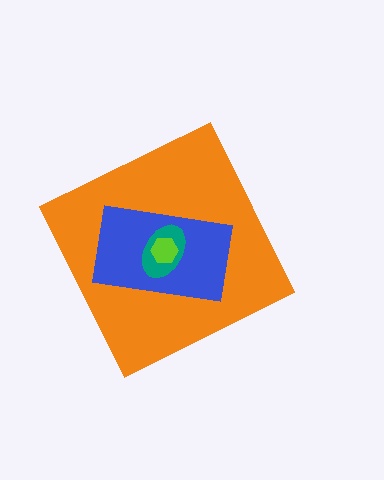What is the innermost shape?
The lime hexagon.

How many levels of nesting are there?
4.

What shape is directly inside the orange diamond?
The blue rectangle.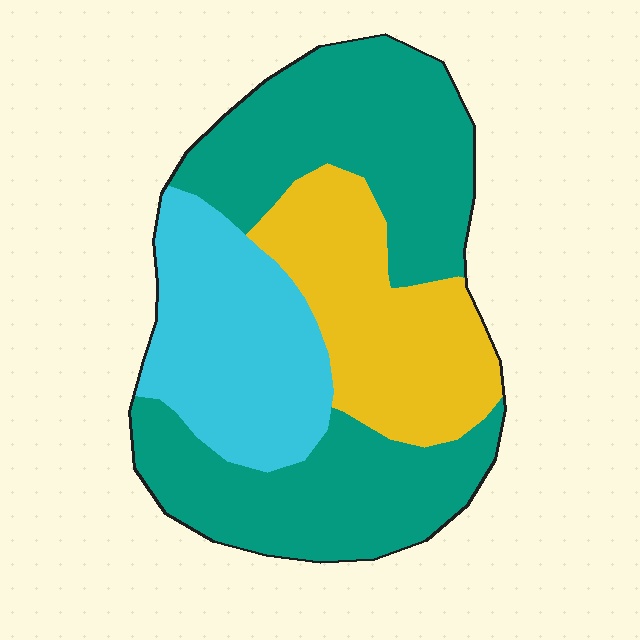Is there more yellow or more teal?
Teal.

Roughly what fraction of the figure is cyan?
Cyan takes up less than a quarter of the figure.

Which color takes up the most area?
Teal, at roughly 50%.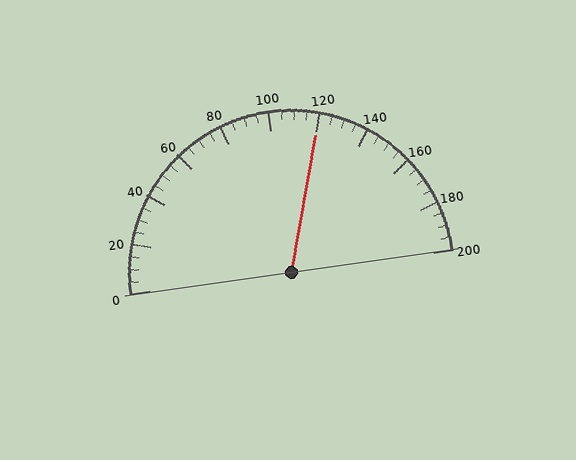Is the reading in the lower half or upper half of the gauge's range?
The reading is in the upper half of the range (0 to 200).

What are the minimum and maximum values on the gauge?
The gauge ranges from 0 to 200.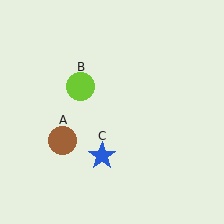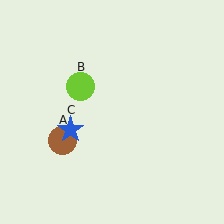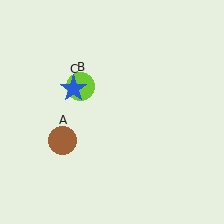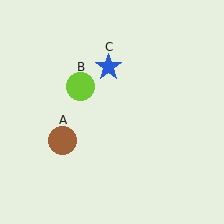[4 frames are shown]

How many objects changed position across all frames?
1 object changed position: blue star (object C).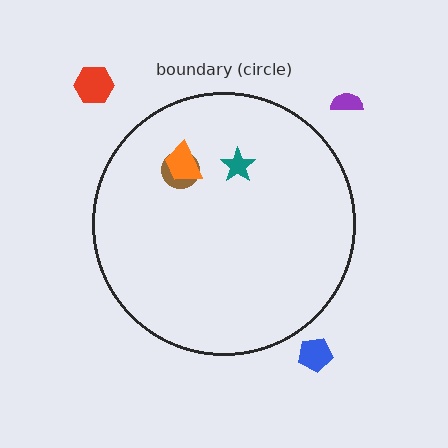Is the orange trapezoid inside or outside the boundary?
Inside.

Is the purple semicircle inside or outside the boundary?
Outside.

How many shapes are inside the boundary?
3 inside, 3 outside.